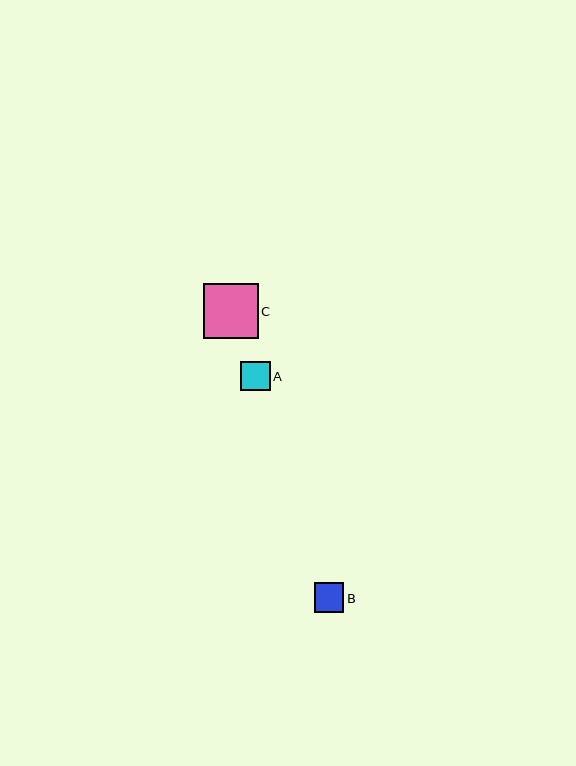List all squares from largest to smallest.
From largest to smallest: C, B, A.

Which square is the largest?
Square C is the largest with a size of approximately 55 pixels.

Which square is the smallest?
Square A is the smallest with a size of approximately 30 pixels.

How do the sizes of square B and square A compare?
Square B and square A are approximately the same size.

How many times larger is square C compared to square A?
Square C is approximately 1.9 times the size of square A.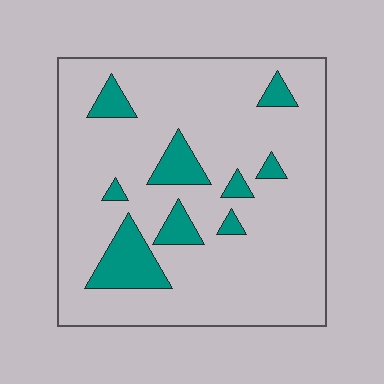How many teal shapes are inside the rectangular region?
9.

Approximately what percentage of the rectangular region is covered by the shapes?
Approximately 15%.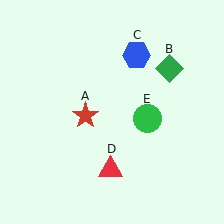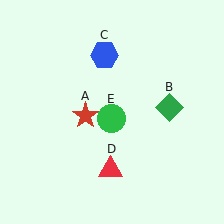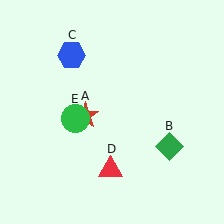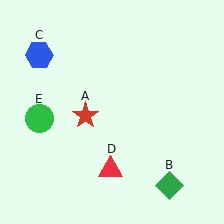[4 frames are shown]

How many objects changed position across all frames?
3 objects changed position: green diamond (object B), blue hexagon (object C), green circle (object E).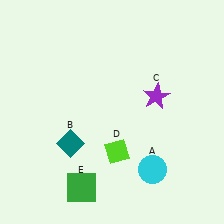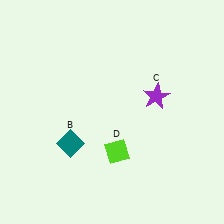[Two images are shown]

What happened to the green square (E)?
The green square (E) was removed in Image 2. It was in the bottom-left area of Image 1.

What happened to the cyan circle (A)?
The cyan circle (A) was removed in Image 2. It was in the bottom-right area of Image 1.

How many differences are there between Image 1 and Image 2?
There are 2 differences between the two images.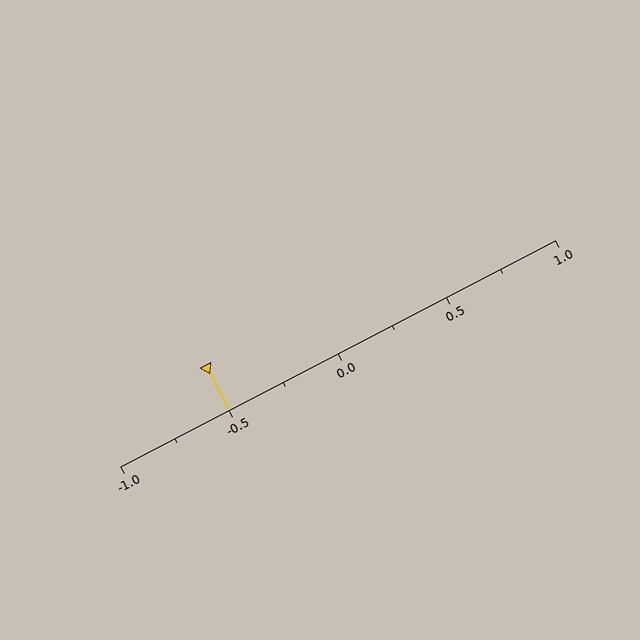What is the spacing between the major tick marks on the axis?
The major ticks are spaced 0.5 apart.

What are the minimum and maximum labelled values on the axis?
The axis runs from -1.0 to 1.0.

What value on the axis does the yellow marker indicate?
The marker indicates approximately -0.5.